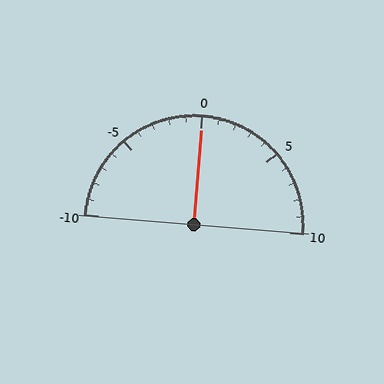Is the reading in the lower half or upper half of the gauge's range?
The reading is in the upper half of the range (-10 to 10).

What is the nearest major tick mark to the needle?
The nearest major tick mark is 0.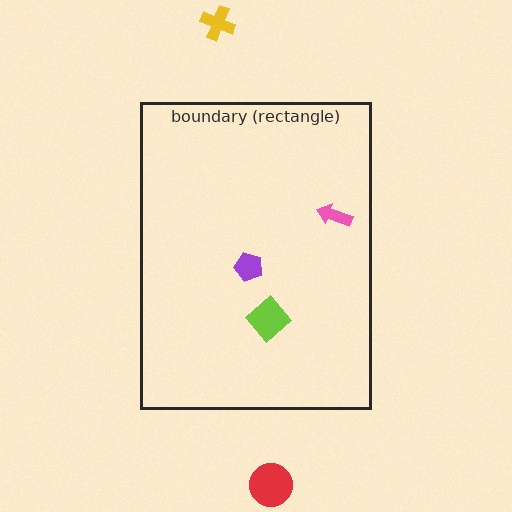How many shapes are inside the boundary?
3 inside, 2 outside.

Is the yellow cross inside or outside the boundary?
Outside.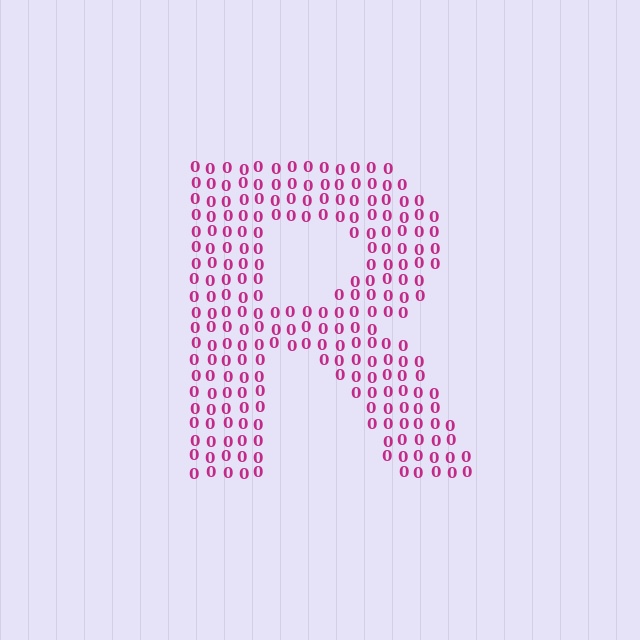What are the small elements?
The small elements are digit 0's.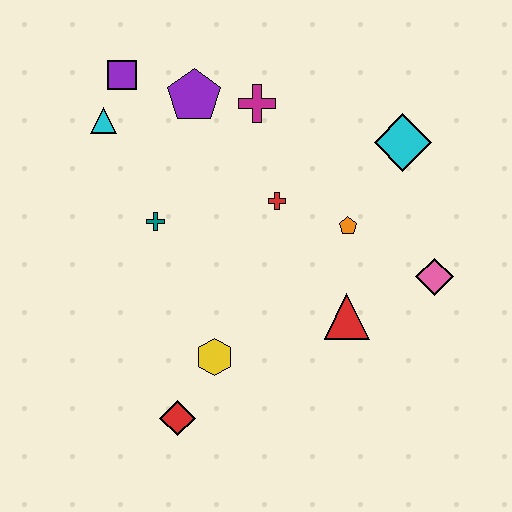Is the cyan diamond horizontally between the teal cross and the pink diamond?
Yes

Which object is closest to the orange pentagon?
The red cross is closest to the orange pentagon.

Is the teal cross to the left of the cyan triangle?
No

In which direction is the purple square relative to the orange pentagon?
The purple square is to the left of the orange pentagon.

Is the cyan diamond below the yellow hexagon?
No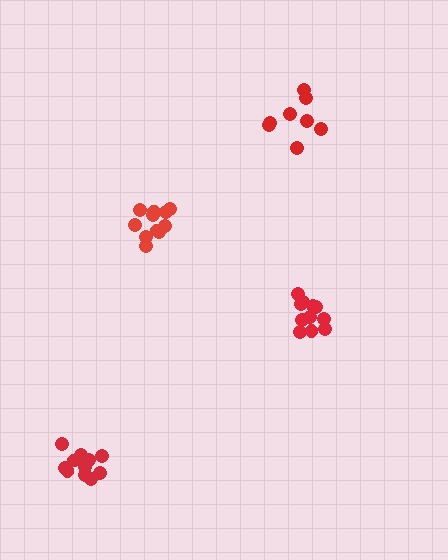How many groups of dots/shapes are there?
There are 4 groups.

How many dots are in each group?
Group 1: 11 dots, Group 2: 8 dots, Group 3: 11 dots, Group 4: 11 dots (41 total).